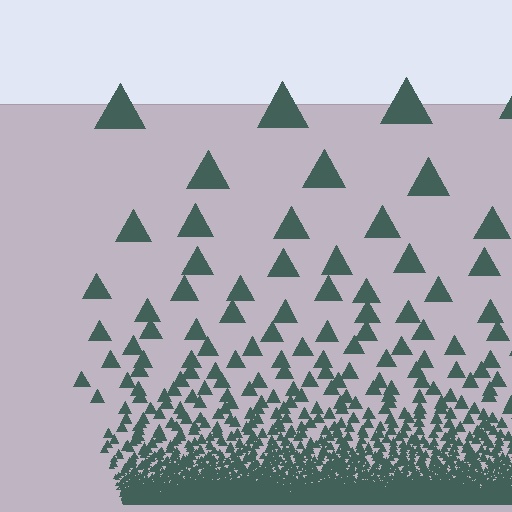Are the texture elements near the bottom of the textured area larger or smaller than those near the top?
Smaller. The gradient is inverted — elements near the bottom are smaller and denser.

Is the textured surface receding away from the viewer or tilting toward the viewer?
The surface appears to tilt toward the viewer. Texture elements get larger and sparser toward the top.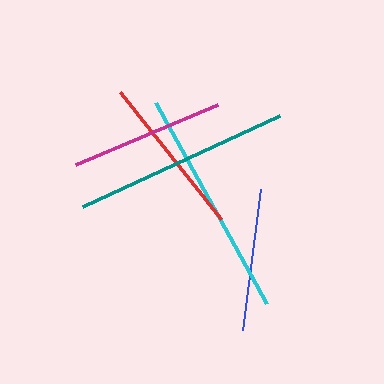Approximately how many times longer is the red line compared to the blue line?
The red line is approximately 1.1 times the length of the blue line.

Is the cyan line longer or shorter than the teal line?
The cyan line is longer than the teal line.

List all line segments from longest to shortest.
From longest to shortest: cyan, teal, red, magenta, blue.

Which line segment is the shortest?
The blue line is the shortest at approximately 141 pixels.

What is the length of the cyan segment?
The cyan segment is approximately 229 pixels long.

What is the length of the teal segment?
The teal segment is approximately 217 pixels long.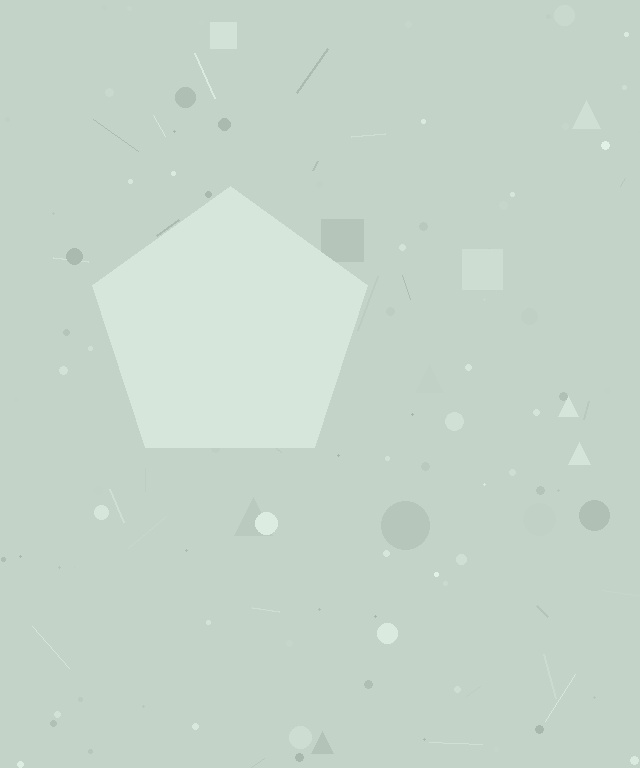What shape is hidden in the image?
A pentagon is hidden in the image.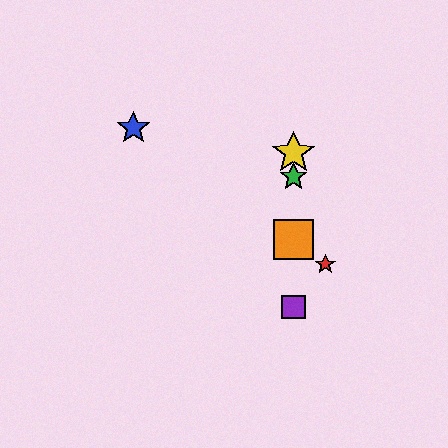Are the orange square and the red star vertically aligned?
No, the orange square is at x≈294 and the red star is at x≈325.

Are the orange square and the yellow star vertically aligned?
Yes, both are at x≈294.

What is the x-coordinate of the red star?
The red star is at x≈325.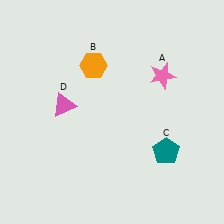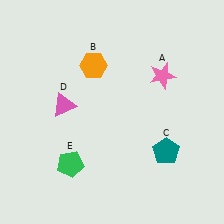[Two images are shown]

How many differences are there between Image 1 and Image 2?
There is 1 difference between the two images.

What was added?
A green pentagon (E) was added in Image 2.